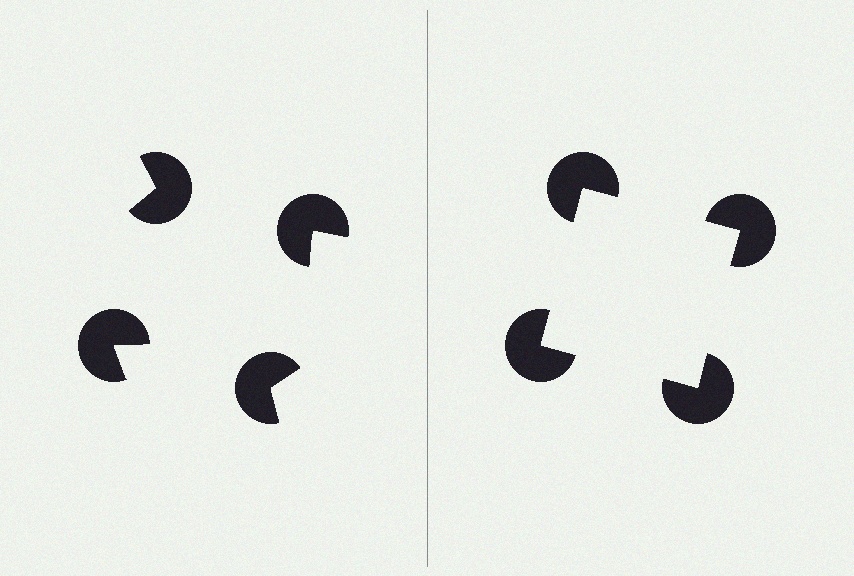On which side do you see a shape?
An illusory square appears on the right side. On the left side the wedge cuts are rotated, so no coherent shape forms.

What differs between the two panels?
The pac-man discs are positioned identically on both sides; only the wedge orientations differ. On the right they align to a square; on the left they are misaligned.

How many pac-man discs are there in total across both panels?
8 — 4 on each side.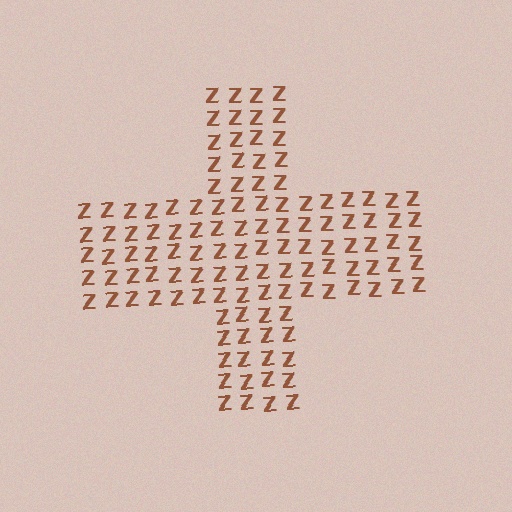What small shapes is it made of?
It is made of small letter Z's.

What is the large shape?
The large shape is a cross.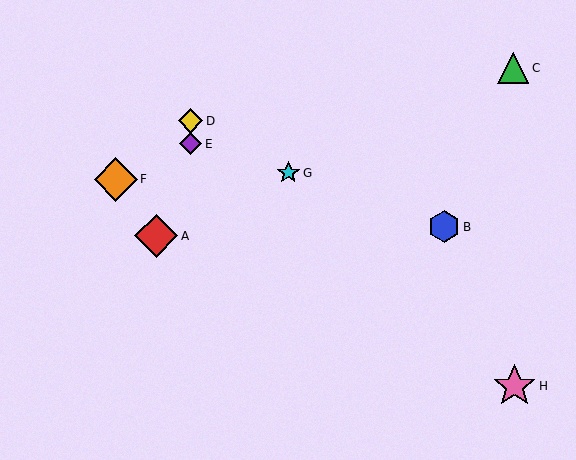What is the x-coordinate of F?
Object F is at x≈116.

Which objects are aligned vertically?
Objects D, E are aligned vertically.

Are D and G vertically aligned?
No, D is at x≈190 and G is at x≈288.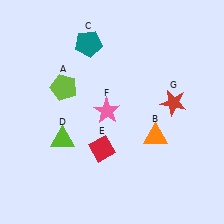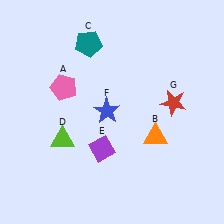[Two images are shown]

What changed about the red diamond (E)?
In Image 1, E is red. In Image 2, it changed to purple.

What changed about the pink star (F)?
In Image 1, F is pink. In Image 2, it changed to blue.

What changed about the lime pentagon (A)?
In Image 1, A is lime. In Image 2, it changed to pink.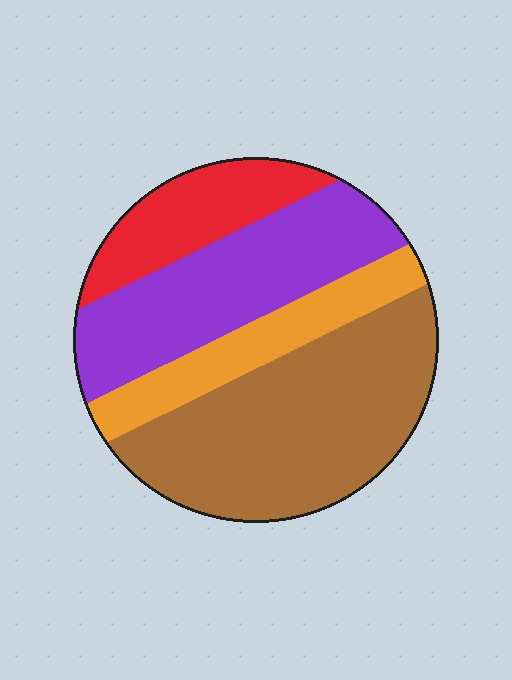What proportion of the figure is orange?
Orange takes up about one sixth (1/6) of the figure.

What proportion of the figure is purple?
Purple takes up about one quarter (1/4) of the figure.